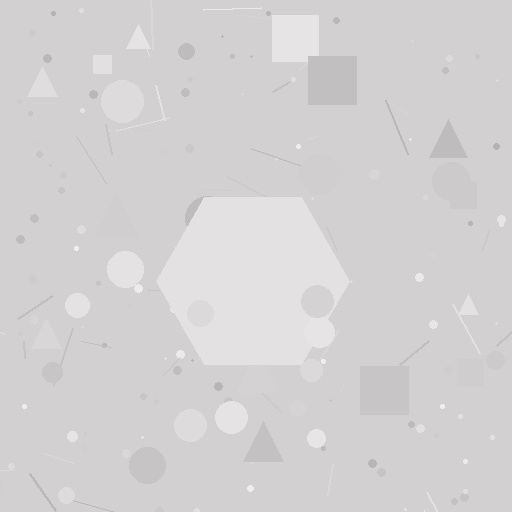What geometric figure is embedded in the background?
A hexagon is embedded in the background.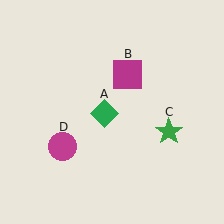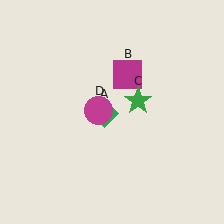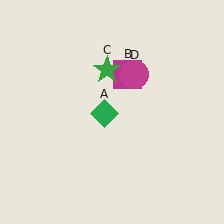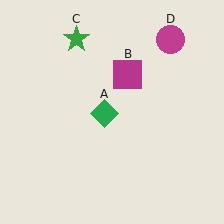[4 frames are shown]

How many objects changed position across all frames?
2 objects changed position: green star (object C), magenta circle (object D).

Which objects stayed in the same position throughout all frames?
Green diamond (object A) and magenta square (object B) remained stationary.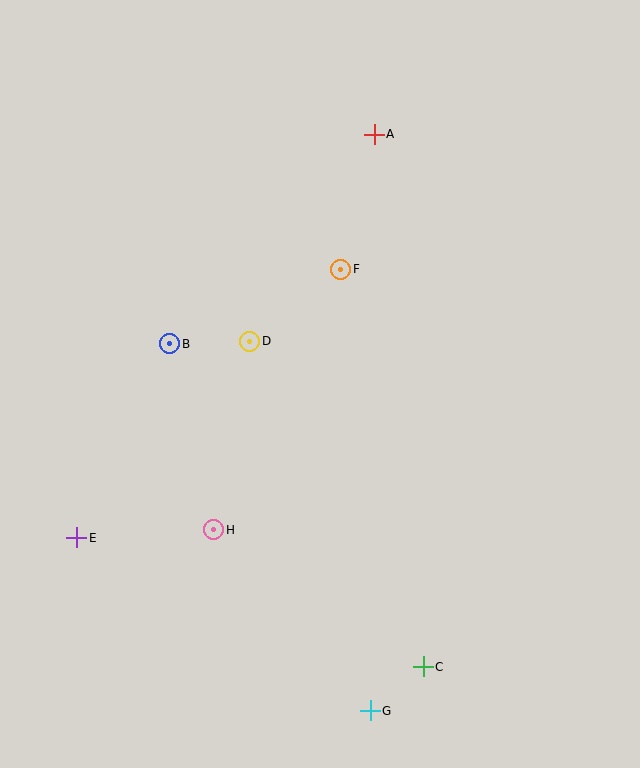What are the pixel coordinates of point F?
Point F is at (341, 269).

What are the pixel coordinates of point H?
Point H is at (214, 530).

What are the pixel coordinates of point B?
Point B is at (170, 344).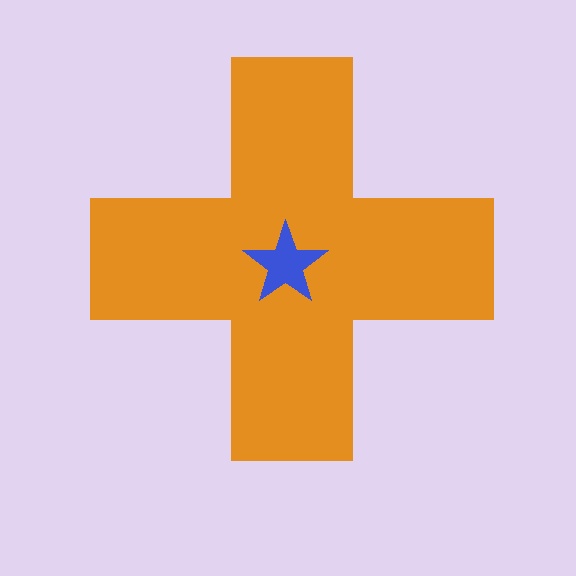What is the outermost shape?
The orange cross.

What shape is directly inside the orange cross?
The blue star.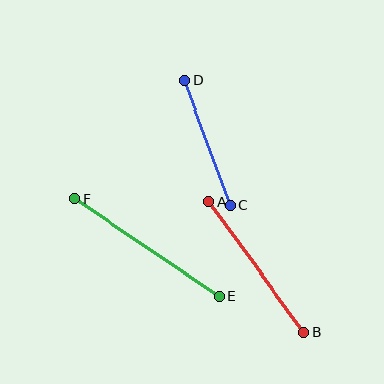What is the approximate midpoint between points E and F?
The midpoint is at approximately (147, 248) pixels.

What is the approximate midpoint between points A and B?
The midpoint is at approximately (256, 267) pixels.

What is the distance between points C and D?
The distance is approximately 133 pixels.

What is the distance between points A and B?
The distance is approximately 161 pixels.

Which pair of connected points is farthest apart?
Points E and F are farthest apart.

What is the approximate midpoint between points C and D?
The midpoint is at approximately (207, 143) pixels.